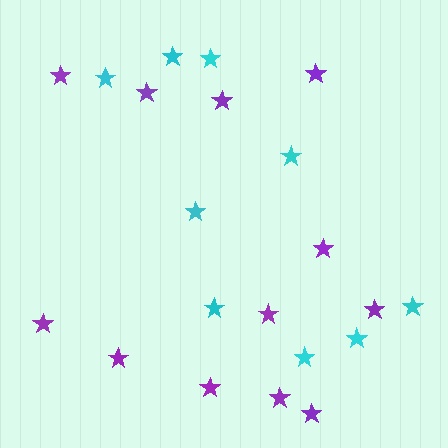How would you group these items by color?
There are 2 groups: one group of purple stars (12) and one group of cyan stars (9).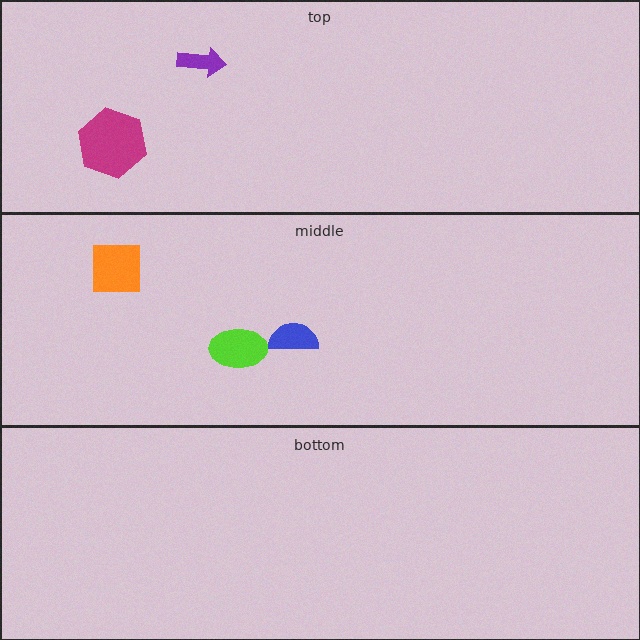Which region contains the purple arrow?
The top region.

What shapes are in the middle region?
The blue semicircle, the lime ellipse, the orange square.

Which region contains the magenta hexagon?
The top region.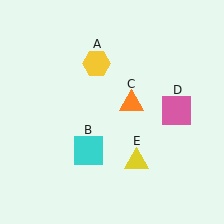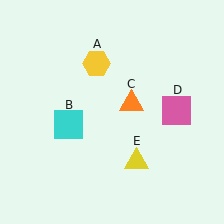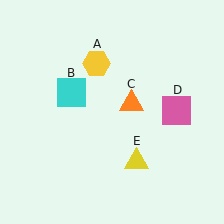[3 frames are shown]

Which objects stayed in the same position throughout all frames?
Yellow hexagon (object A) and orange triangle (object C) and pink square (object D) and yellow triangle (object E) remained stationary.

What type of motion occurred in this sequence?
The cyan square (object B) rotated clockwise around the center of the scene.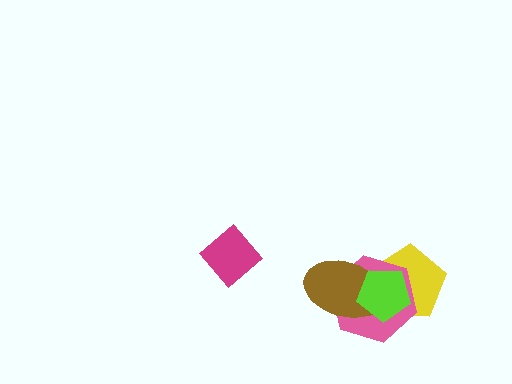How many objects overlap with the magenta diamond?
0 objects overlap with the magenta diamond.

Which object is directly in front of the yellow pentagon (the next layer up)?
The pink hexagon is directly in front of the yellow pentagon.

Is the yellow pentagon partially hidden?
Yes, it is partially covered by another shape.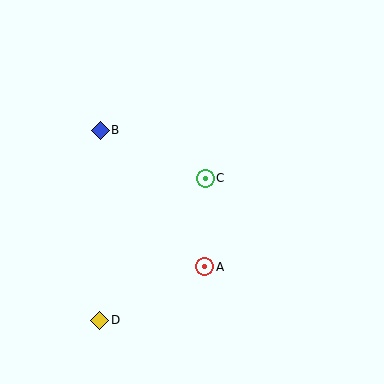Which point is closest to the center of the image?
Point C at (205, 178) is closest to the center.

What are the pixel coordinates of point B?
Point B is at (100, 130).